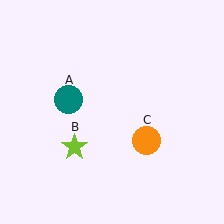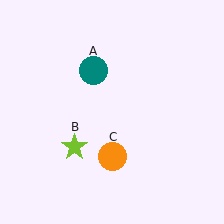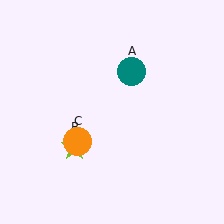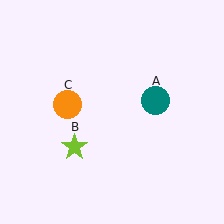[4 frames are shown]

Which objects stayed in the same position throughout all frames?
Lime star (object B) remained stationary.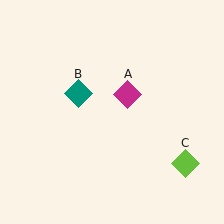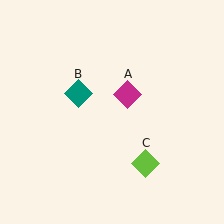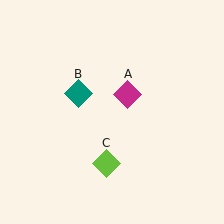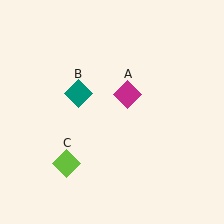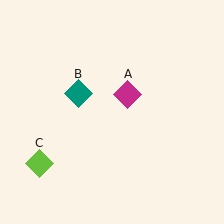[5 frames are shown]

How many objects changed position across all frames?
1 object changed position: lime diamond (object C).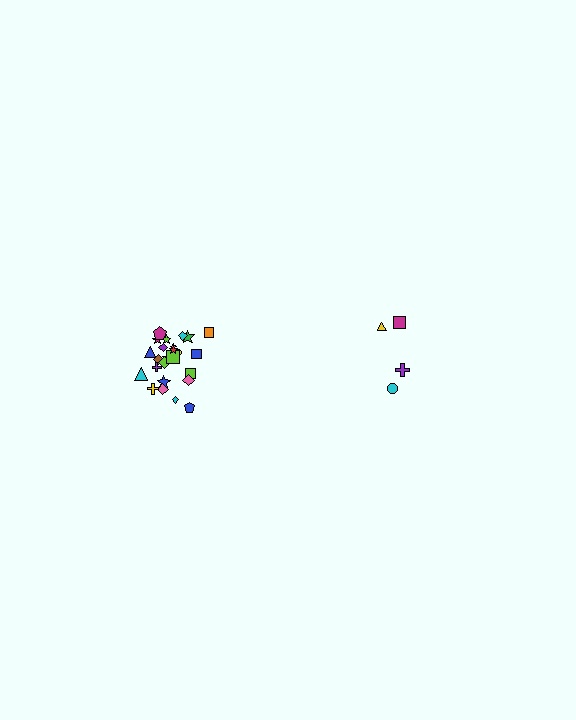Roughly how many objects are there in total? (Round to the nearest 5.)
Roughly 30 objects in total.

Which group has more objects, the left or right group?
The left group.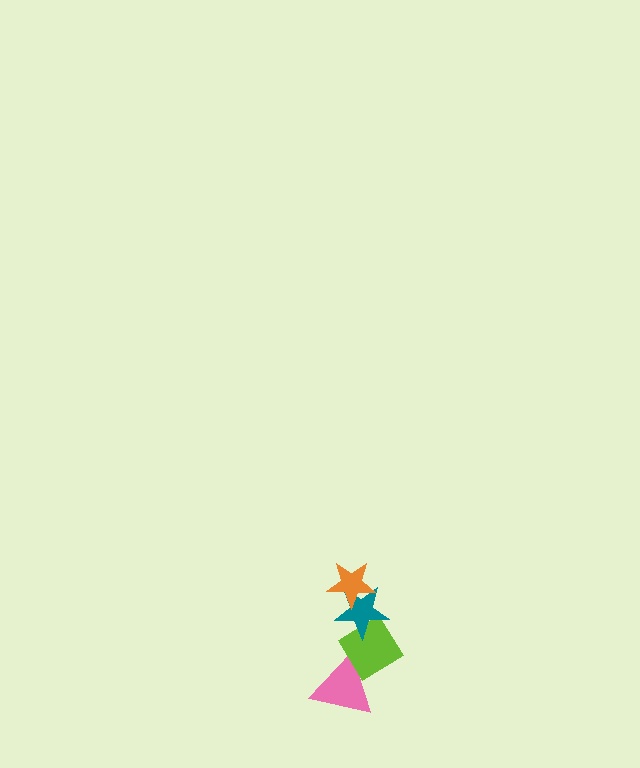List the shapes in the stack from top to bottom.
From top to bottom: the orange star, the teal star, the lime diamond, the pink triangle.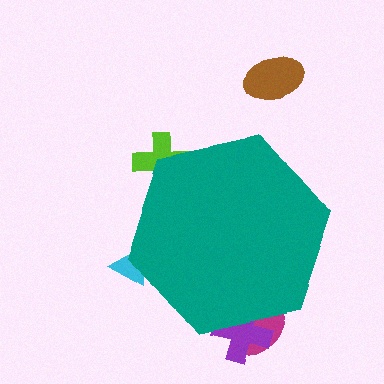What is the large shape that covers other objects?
A teal hexagon.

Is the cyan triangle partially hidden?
Yes, the cyan triangle is partially hidden behind the teal hexagon.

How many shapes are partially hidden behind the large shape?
4 shapes are partially hidden.